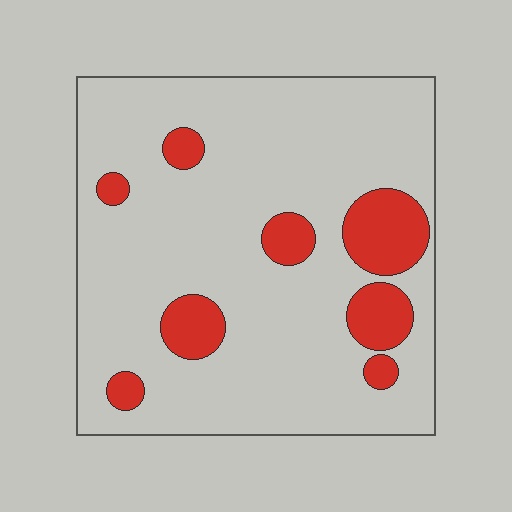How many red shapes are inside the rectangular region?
8.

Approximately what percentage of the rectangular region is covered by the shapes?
Approximately 15%.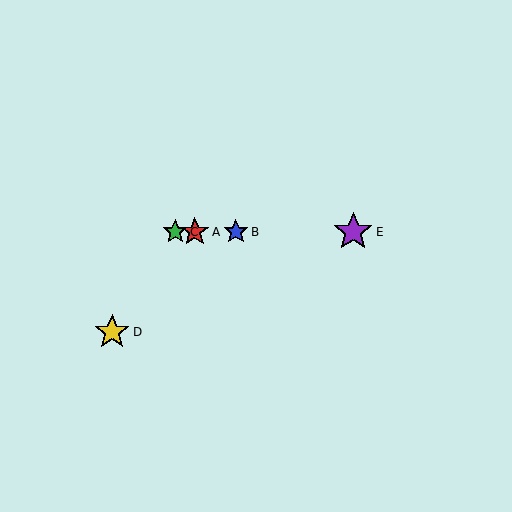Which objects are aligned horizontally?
Objects A, B, C, E are aligned horizontally.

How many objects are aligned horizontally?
4 objects (A, B, C, E) are aligned horizontally.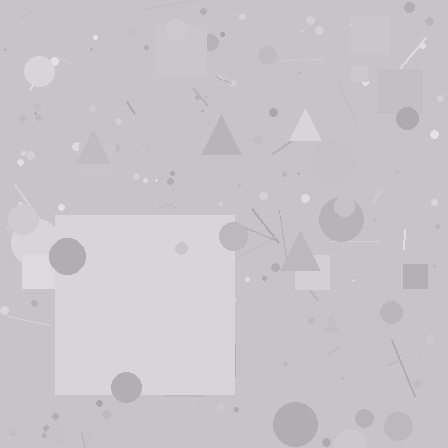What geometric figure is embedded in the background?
A square is embedded in the background.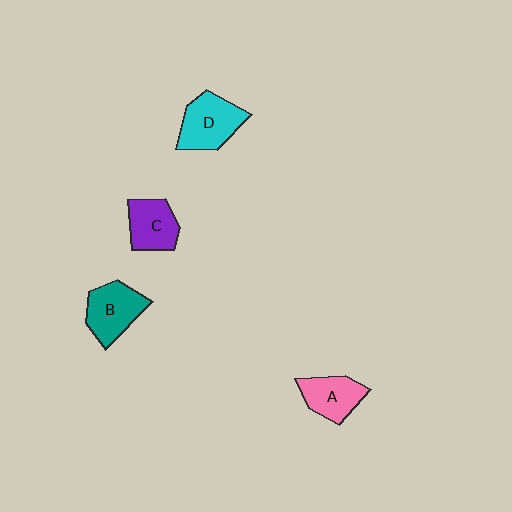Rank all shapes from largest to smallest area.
From largest to smallest: D (cyan), B (teal), C (purple), A (pink).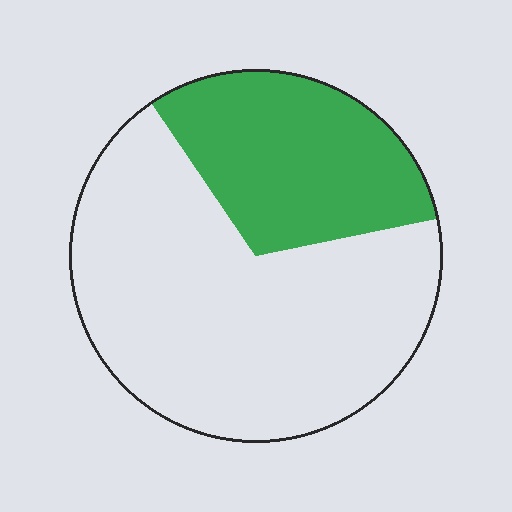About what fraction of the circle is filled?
About one third (1/3).